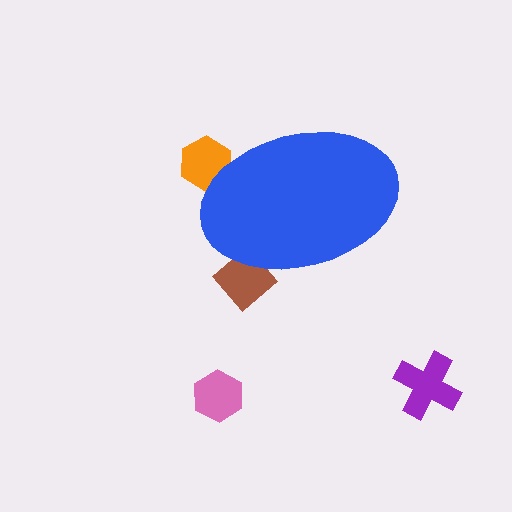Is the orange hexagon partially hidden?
Yes, the orange hexagon is partially hidden behind the blue ellipse.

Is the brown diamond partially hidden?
Yes, the brown diamond is partially hidden behind the blue ellipse.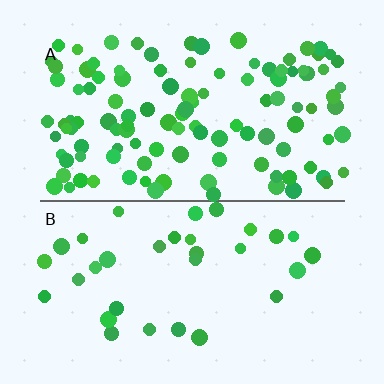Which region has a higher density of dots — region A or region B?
A (the top).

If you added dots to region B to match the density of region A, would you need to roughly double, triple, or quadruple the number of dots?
Approximately triple.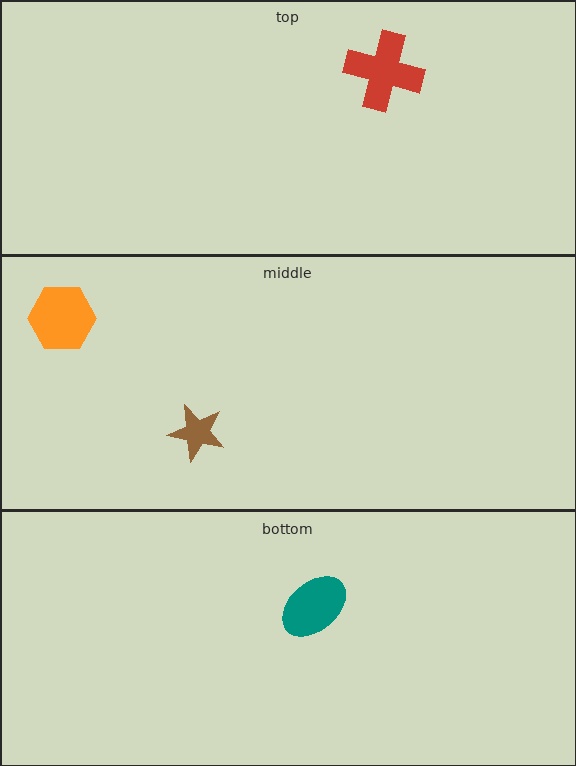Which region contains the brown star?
The middle region.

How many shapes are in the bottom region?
1.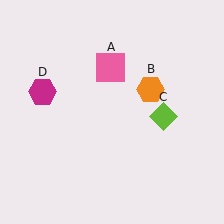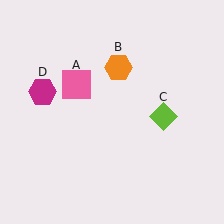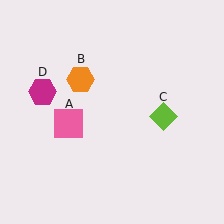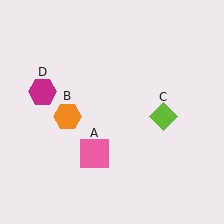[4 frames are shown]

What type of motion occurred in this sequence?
The pink square (object A), orange hexagon (object B) rotated counterclockwise around the center of the scene.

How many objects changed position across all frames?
2 objects changed position: pink square (object A), orange hexagon (object B).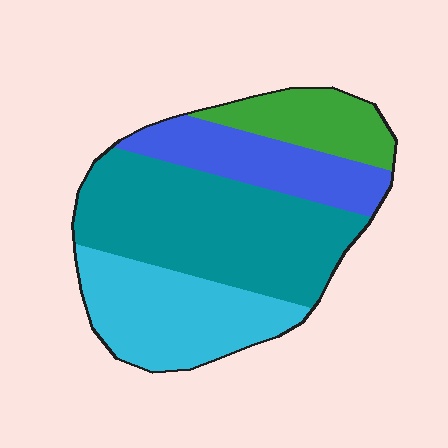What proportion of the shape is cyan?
Cyan covers around 25% of the shape.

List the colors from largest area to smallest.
From largest to smallest: teal, cyan, blue, green.